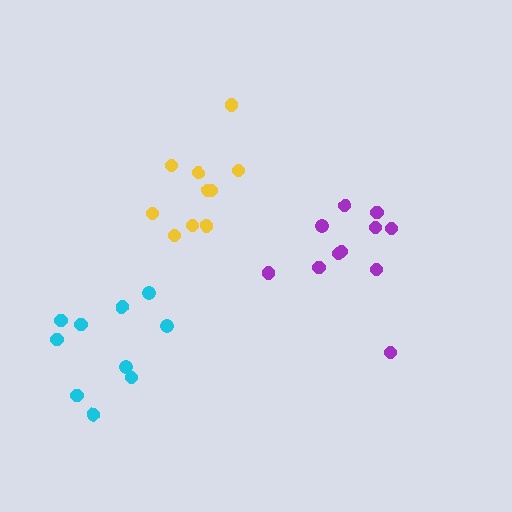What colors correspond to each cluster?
The clusters are colored: cyan, yellow, purple.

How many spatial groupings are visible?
There are 3 spatial groupings.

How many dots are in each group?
Group 1: 10 dots, Group 2: 10 dots, Group 3: 11 dots (31 total).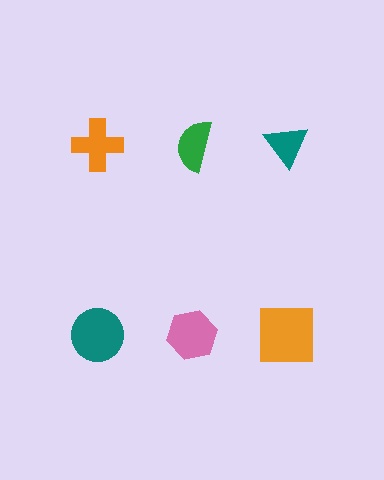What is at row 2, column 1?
A teal circle.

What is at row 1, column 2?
A green semicircle.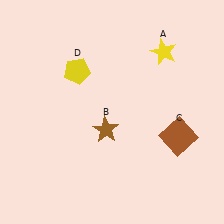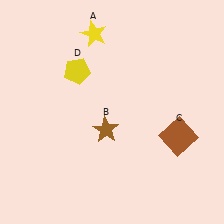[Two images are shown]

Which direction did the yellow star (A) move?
The yellow star (A) moved left.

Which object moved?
The yellow star (A) moved left.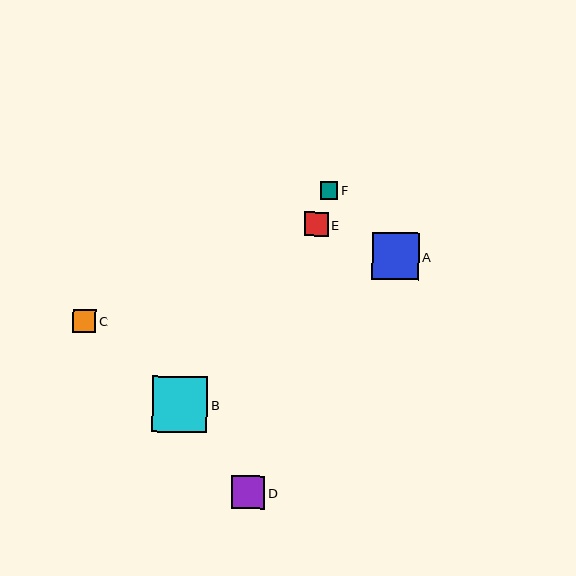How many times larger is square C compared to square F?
Square C is approximately 1.3 times the size of square F.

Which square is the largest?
Square B is the largest with a size of approximately 55 pixels.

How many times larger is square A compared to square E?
Square A is approximately 2.0 times the size of square E.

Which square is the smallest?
Square F is the smallest with a size of approximately 18 pixels.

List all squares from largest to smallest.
From largest to smallest: B, A, D, E, C, F.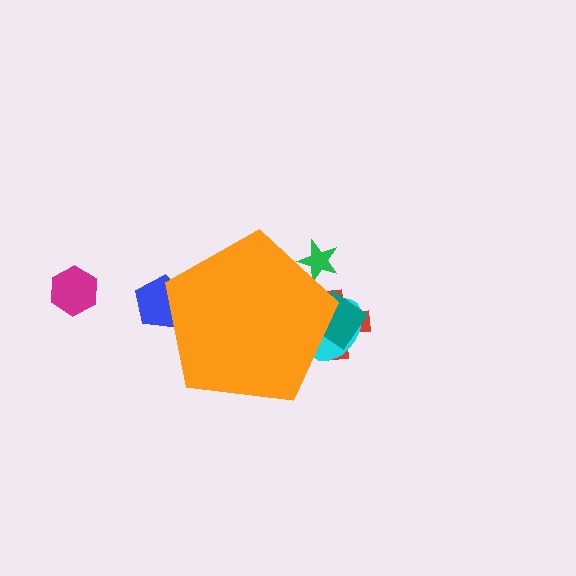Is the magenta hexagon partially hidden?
No, the magenta hexagon is fully visible.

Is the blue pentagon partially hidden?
Yes, the blue pentagon is partially hidden behind the orange pentagon.